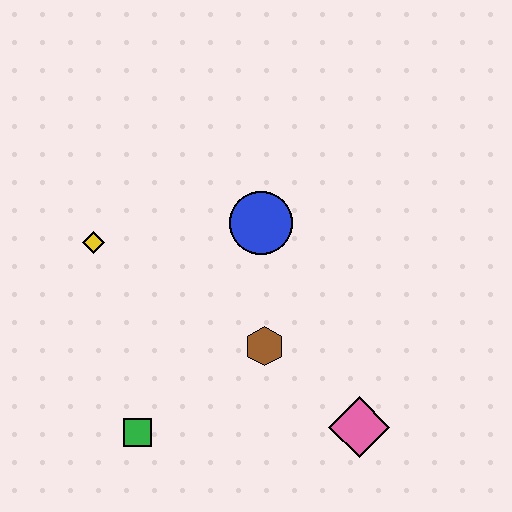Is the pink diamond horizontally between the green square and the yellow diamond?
No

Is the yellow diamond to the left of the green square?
Yes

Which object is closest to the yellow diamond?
The blue circle is closest to the yellow diamond.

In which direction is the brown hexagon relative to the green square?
The brown hexagon is to the right of the green square.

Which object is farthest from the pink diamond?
The yellow diamond is farthest from the pink diamond.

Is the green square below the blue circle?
Yes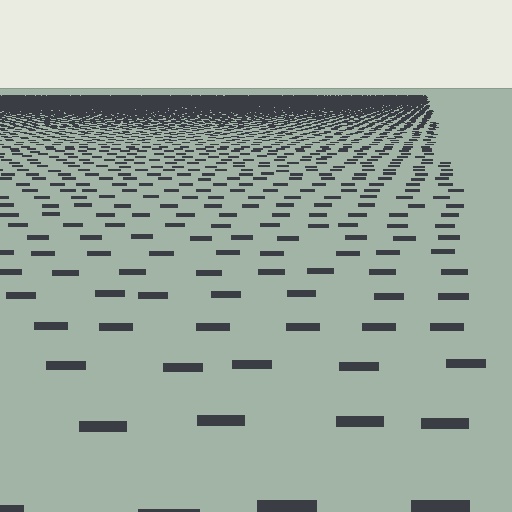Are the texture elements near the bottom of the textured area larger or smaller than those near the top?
Larger. Near the bottom, elements are closer to the viewer and appear at a bigger on-screen size.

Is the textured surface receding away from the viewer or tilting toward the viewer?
The surface is receding away from the viewer. Texture elements get smaller and denser toward the top.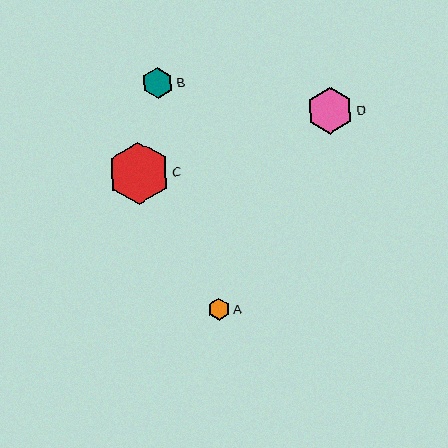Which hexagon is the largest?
Hexagon C is the largest with a size of approximately 62 pixels.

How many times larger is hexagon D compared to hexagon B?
Hexagon D is approximately 1.5 times the size of hexagon B.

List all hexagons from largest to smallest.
From largest to smallest: C, D, B, A.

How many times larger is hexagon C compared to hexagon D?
Hexagon C is approximately 1.3 times the size of hexagon D.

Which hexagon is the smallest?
Hexagon A is the smallest with a size of approximately 22 pixels.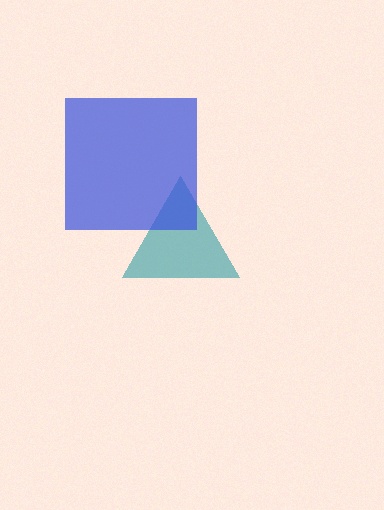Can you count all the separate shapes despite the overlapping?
Yes, there are 2 separate shapes.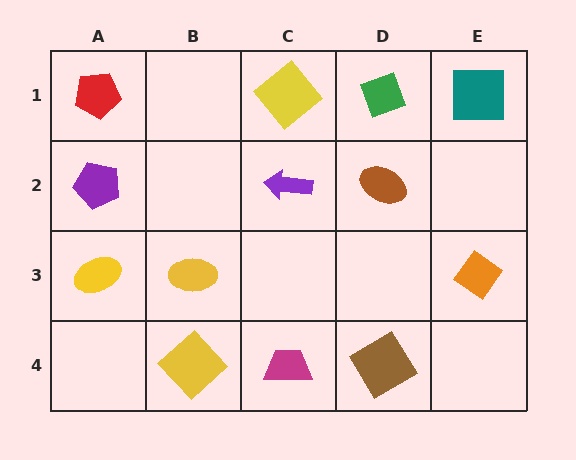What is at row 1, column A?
A red pentagon.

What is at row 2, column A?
A purple pentagon.